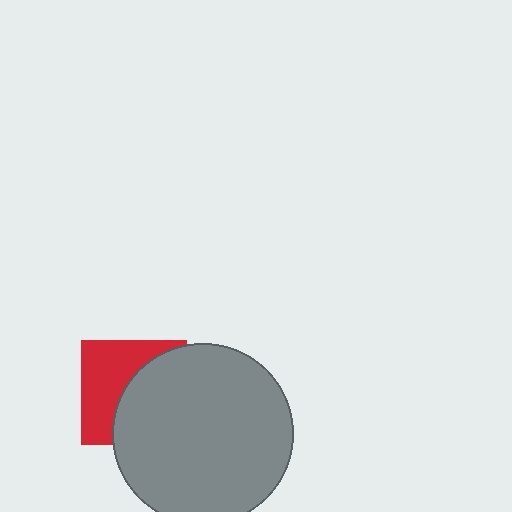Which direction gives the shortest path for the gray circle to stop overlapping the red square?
Moving right gives the shortest separation.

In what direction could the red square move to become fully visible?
The red square could move left. That would shift it out from behind the gray circle entirely.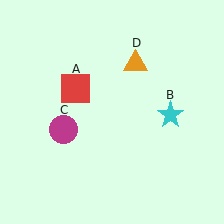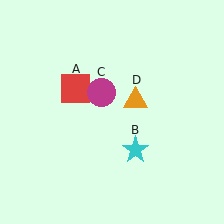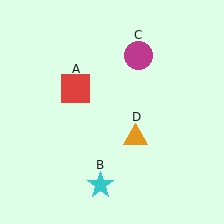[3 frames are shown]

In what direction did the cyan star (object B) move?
The cyan star (object B) moved down and to the left.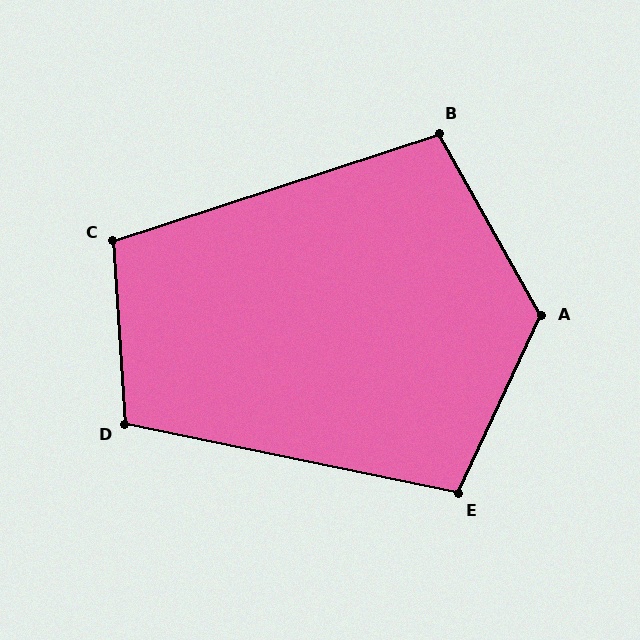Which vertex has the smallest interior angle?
B, at approximately 101 degrees.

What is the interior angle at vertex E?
Approximately 103 degrees (obtuse).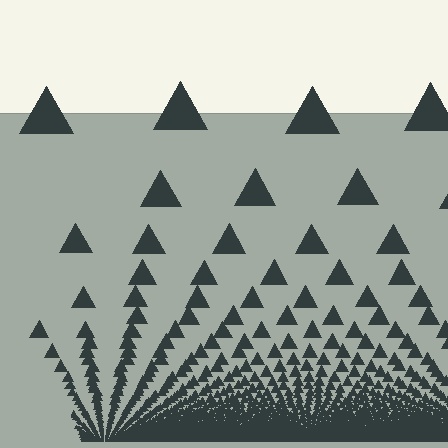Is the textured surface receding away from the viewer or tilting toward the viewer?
The surface appears to tilt toward the viewer. Texture elements get larger and sparser toward the top.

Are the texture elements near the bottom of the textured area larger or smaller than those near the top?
Smaller. The gradient is inverted — elements near the bottom are smaller and denser.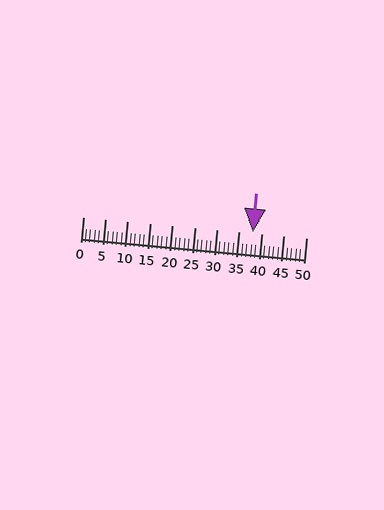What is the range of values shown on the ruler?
The ruler shows values from 0 to 50.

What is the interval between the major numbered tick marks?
The major tick marks are spaced 5 units apart.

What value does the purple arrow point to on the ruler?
The purple arrow points to approximately 38.